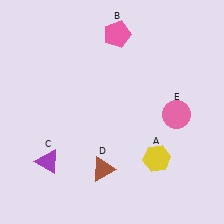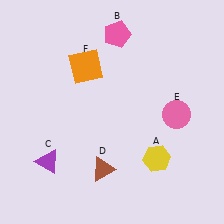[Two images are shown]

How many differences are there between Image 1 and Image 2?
There is 1 difference between the two images.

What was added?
An orange square (F) was added in Image 2.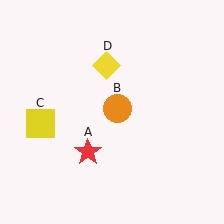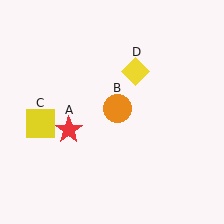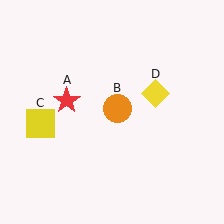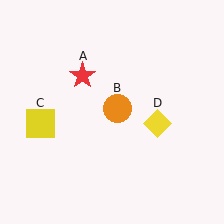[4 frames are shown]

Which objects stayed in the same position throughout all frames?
Orange circle (object B) and yellow square (object C) remained stationary.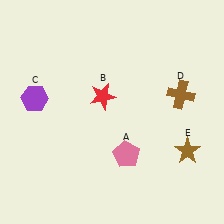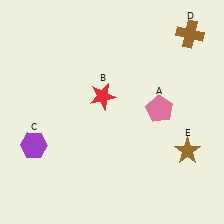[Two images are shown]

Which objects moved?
The objects that moved are: the pink pentagon (A), the purple hexagon (C), the brown cross (D).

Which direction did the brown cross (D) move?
The brown cross (D) moved up.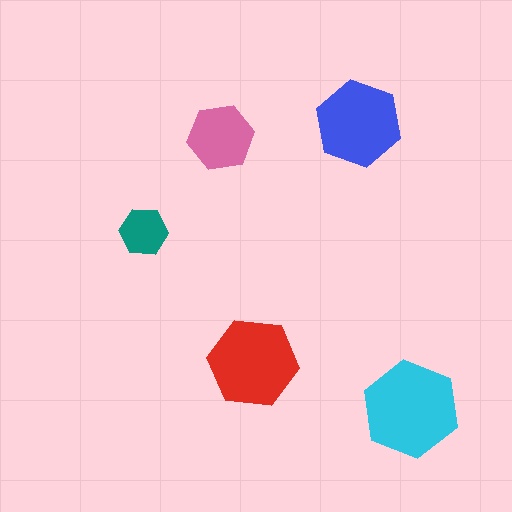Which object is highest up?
The blue hexagon is topmost.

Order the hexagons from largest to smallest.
the cyan one, the red one, the blue one, the pink one, the teal one.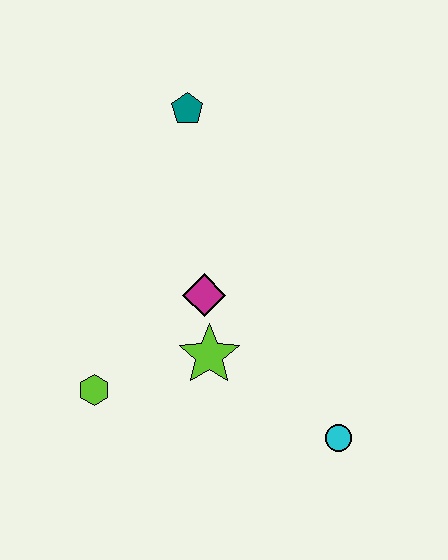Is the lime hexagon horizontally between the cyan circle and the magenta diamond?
No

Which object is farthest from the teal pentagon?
The cyan circle is farthest from the teal pentagon.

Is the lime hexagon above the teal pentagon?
No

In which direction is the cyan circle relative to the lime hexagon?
The cyan circle is to the right of the lime hexagon.